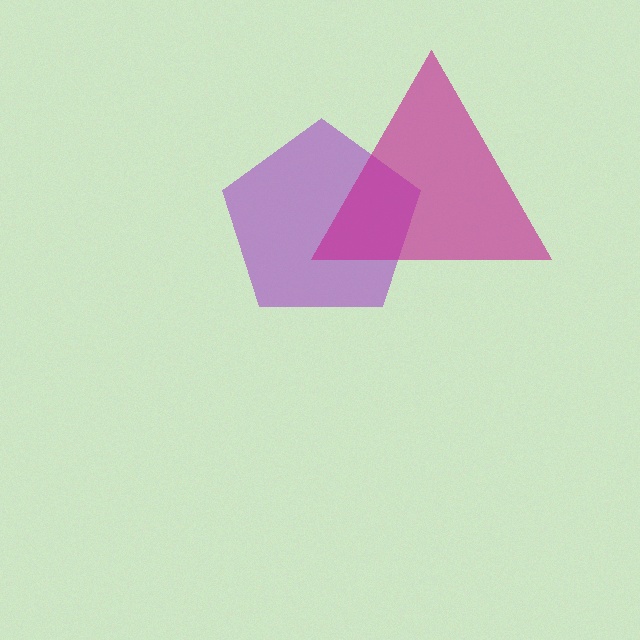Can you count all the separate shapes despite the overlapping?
Yes, there are 2 separate shapes.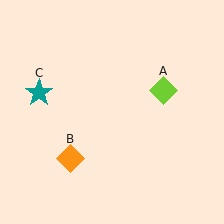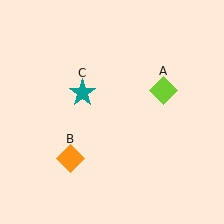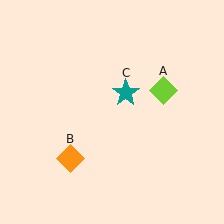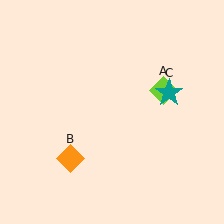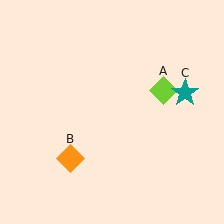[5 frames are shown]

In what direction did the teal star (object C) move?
The teal star (object C) moved right.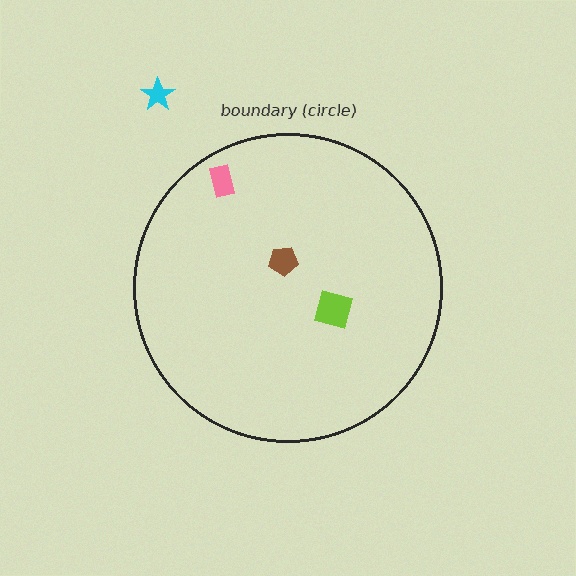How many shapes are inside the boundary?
3 inside, 1 outside.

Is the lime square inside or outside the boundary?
Inside.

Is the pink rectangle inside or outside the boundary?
Inside.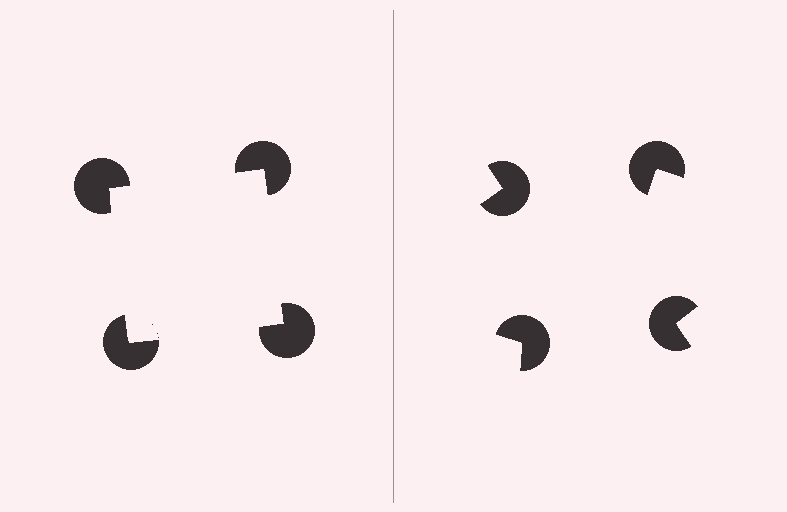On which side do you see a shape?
An illusory square appears on the left side. On the right side the wedge cuts are rotated, so no coherent shape forms.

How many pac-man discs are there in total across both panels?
8 — 4 on each side.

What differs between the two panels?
The pac-man discs are positioned identically on both sides; only the wedge orientations differ. On the left they align to a square; on the right they are misaligned.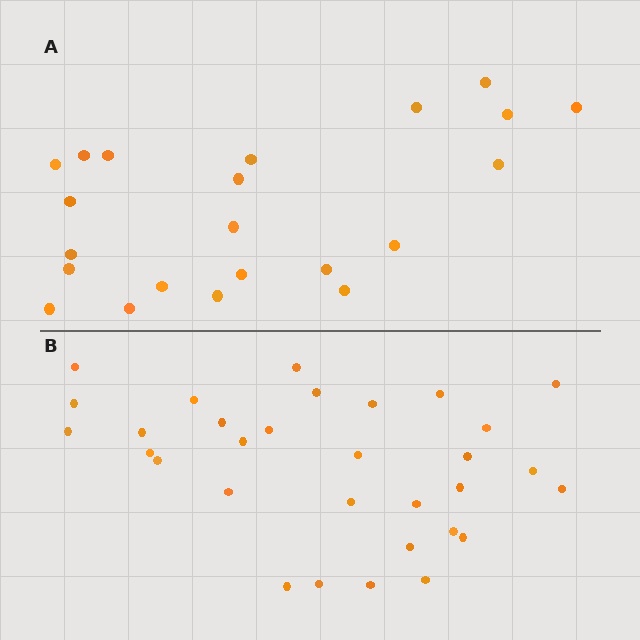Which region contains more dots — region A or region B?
Region B (the bottom region) has more dots.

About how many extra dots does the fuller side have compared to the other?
Region B has roughly 8 or so more dots than region A.